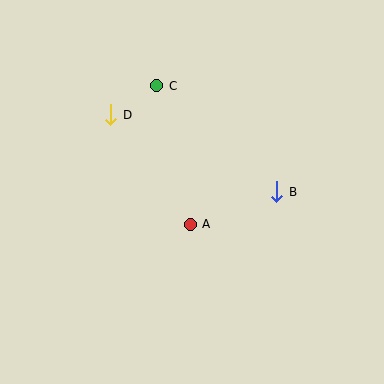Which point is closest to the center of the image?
Point A at (190, 224) is closest to the center.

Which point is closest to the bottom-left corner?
Point A is closest to the bottom-left corner.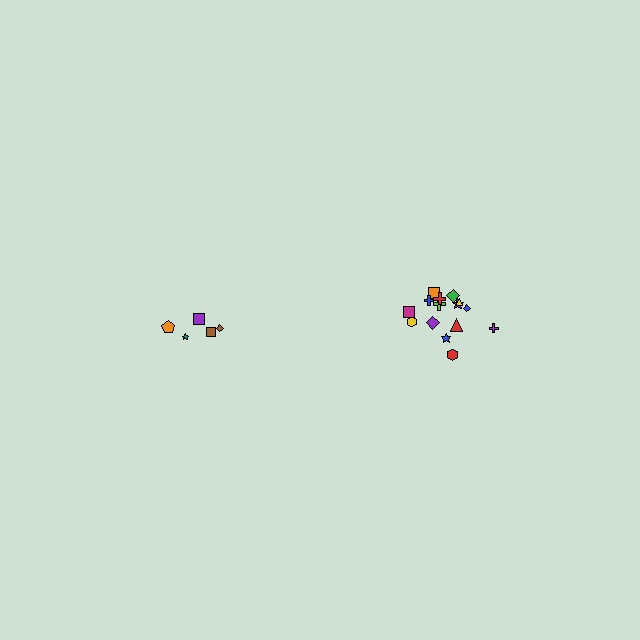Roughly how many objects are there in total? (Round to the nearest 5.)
Roughly 20 objects in total.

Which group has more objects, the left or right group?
The right group.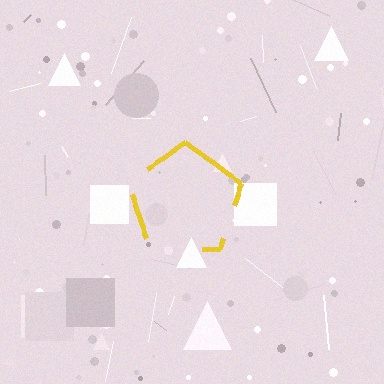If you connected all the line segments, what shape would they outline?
They would outline a pentagon.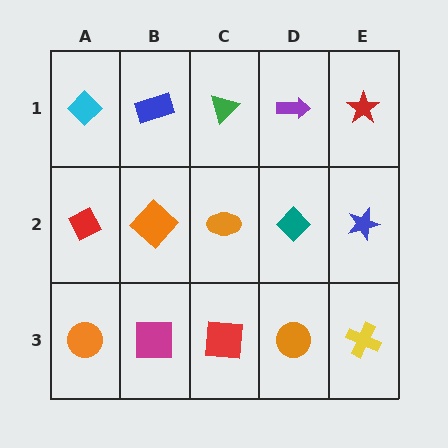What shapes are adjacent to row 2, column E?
A red star (row 1, column E), a yellow cross (row 3, column E), a teal diamond (row 2, column D).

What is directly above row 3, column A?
A red diamond.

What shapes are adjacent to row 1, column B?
An orange diamond (row 2, column B), a cyan diamond (row 1, column A), a green triangle (row 1, column C).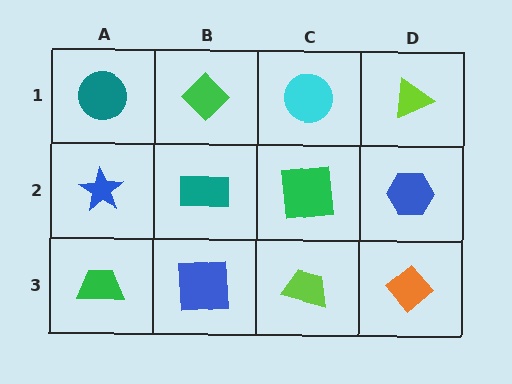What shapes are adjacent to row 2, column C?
A cyan circle (row 1, column C), a lime trapezoid (row 3, column C), a teal rectangle (row 2, column B), a blue hexagon (row 2, column D).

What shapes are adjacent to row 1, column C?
A green square (row 2, column C), a green diamond (row 1, column B), a lime triangle (row 1, column D).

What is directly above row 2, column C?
A cyan circle.